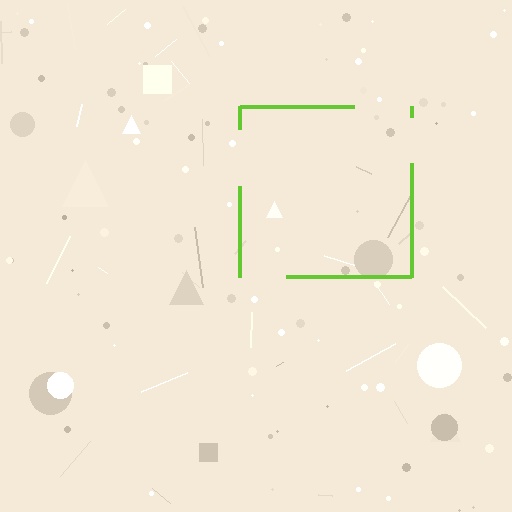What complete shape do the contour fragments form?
The contour fragments form a square.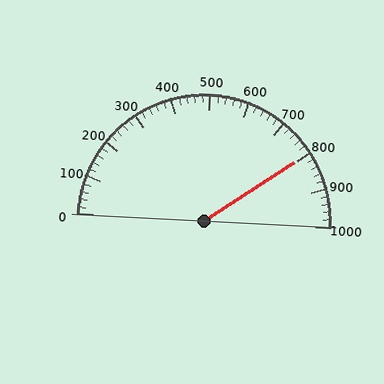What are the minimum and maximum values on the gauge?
The gauge ranges from 0 to 1000.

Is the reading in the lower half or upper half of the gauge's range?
The reading is in the upper half of the range (0 to 1000).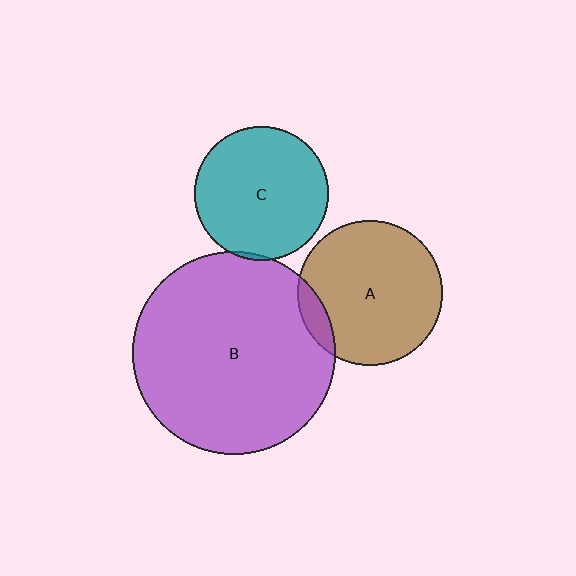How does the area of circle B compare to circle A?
Approximately 1.9 times.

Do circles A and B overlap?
Yes.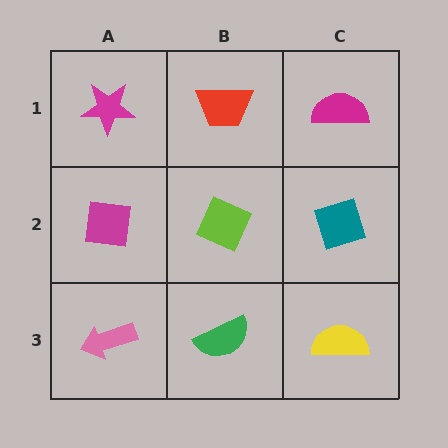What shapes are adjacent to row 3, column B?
A lime diamond (row 2, column B), a pink arrow (row 3, column A), a yellow semicircle (row 3, column C).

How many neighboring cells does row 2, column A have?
3.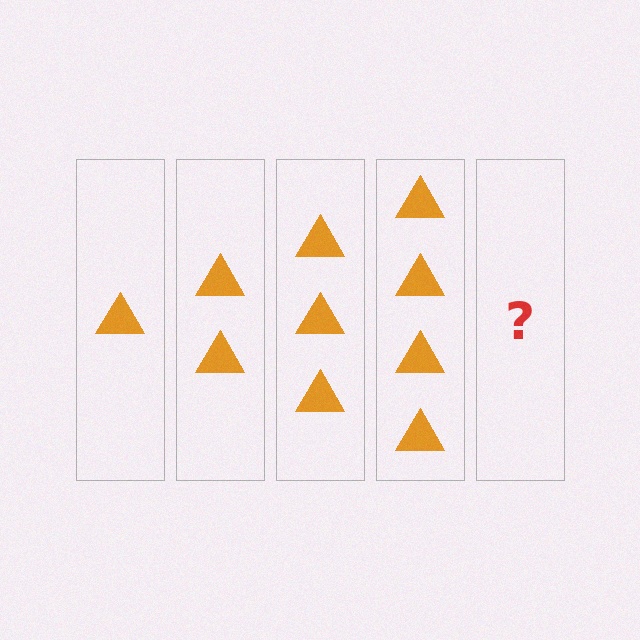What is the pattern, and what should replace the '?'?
The pattern is that each step adds one more triangle. The '?' should be 5 triangles.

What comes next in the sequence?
The next element should be 5 triangles.